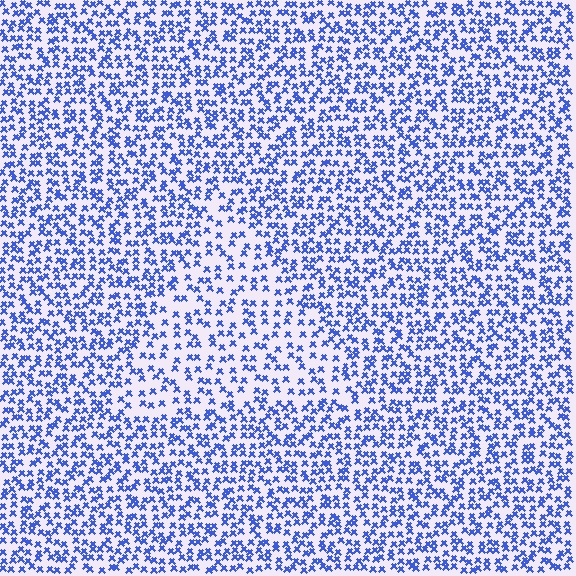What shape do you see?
I see a triangle.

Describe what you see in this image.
The image contains small blue elements arranged at two different densities. A triangle-shaped region is visible where the elements are less densely packed than the surrounding area.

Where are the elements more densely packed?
The elements are more densely packed outside the triangle boundary.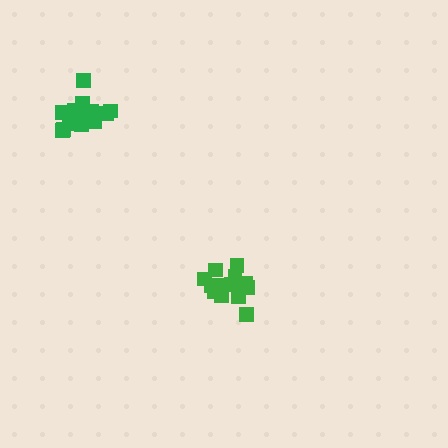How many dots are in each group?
Group 1: 15 dots, Group 2: 14 dots (29 total).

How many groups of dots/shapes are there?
There are 2 groups.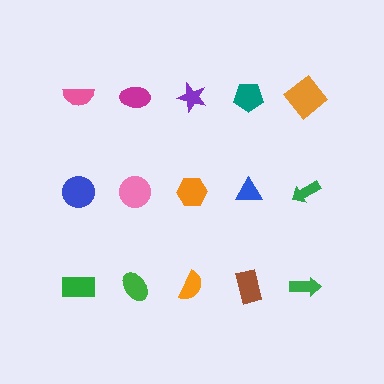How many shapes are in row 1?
5 shapes.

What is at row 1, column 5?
An orange diamond.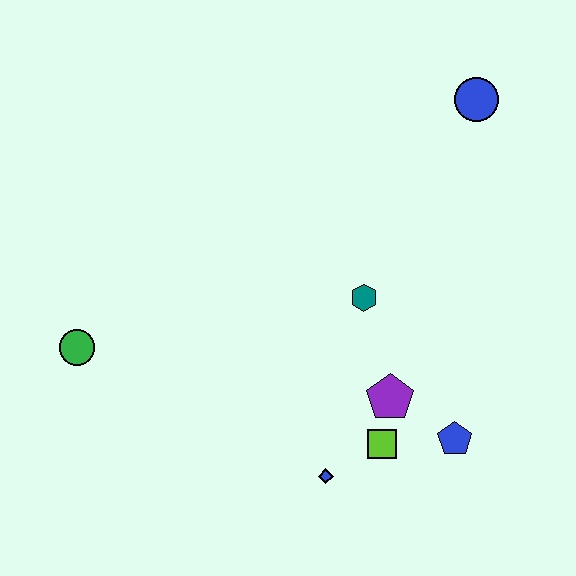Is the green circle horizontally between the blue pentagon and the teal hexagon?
No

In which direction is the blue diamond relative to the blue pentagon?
The blue diamond is to the left of the blue pentagon.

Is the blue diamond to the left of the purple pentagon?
Yes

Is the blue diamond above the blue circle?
No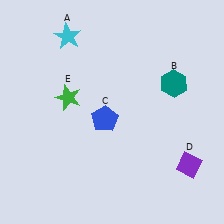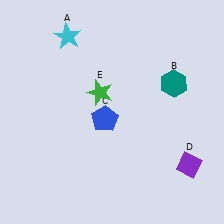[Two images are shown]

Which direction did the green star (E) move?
The green star (E) moved right.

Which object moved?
The green star (E) moved right.